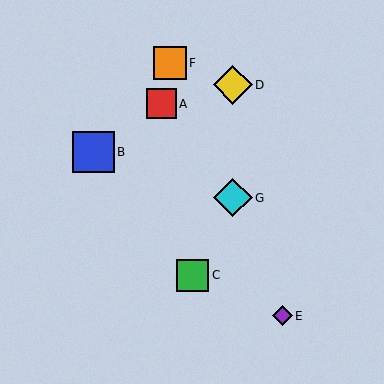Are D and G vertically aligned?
Yes, both are at x≈233.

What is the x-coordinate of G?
Object G is at x≈233.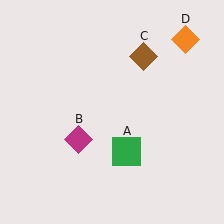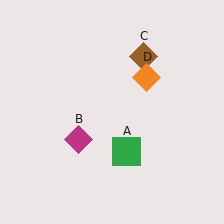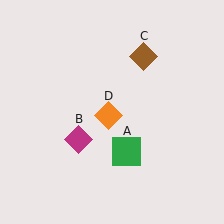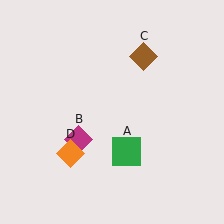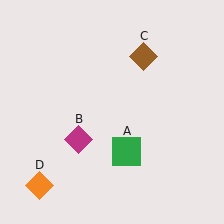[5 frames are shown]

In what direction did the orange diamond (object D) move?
The orange diamond (object D) moved down and to the left.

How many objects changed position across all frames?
1 object changed position: orange diamond (object D).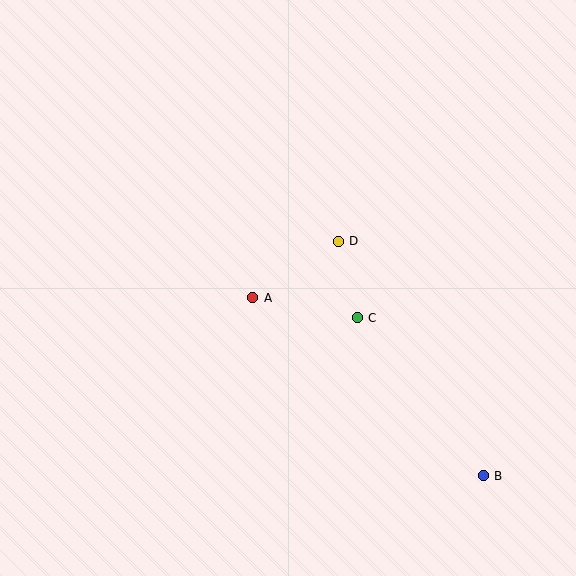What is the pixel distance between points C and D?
The distance between C and D is 79 pixels.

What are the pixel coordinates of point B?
Point B is at (483, 476).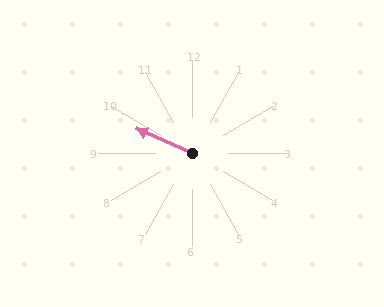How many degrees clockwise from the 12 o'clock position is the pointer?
Approximately 294 degrees.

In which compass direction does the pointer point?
Northwest.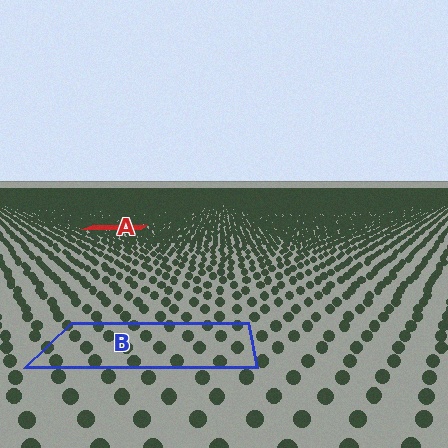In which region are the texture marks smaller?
The texture marks are smaller in region A, because it is farther away.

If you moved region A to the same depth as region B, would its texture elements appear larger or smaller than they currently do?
They would appear larger. At a closer depth, the same texture elements are projected at a bigger on-screen size.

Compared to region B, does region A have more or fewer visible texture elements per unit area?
Region A has more texture elements per unit area — they are packed more densely because it is farther away.